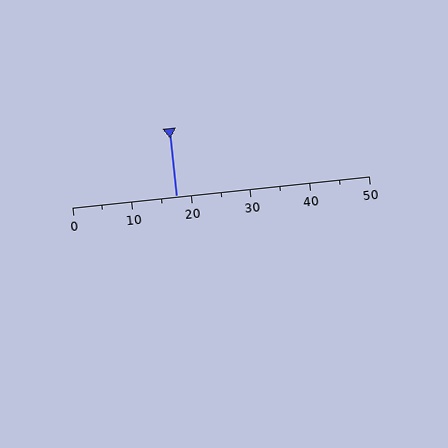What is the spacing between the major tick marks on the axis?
The major ticks are spaced 10 apart.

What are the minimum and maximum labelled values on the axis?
The axis runs from 0 to 50.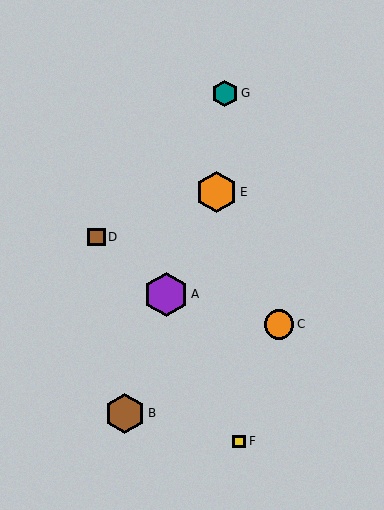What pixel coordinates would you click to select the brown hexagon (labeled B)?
Click at (125, 413) to select the brown hexagon B.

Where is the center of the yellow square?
The center of the yellow square is at (239, 441).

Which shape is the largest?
The purple hexagon (labeled A) is the largest.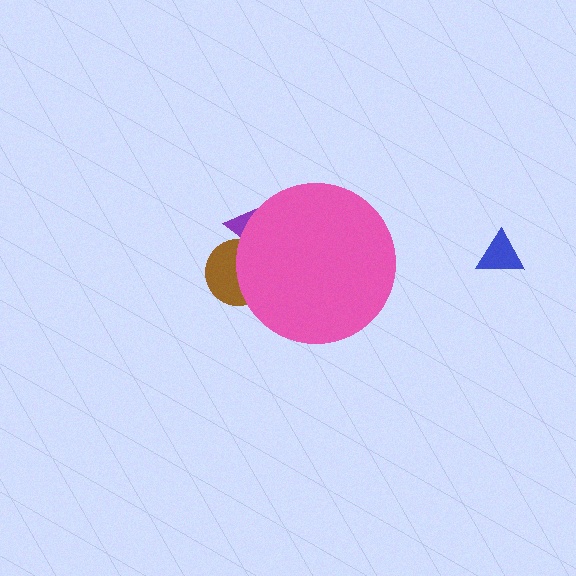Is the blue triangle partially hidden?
No, the blue triangle is fully visible.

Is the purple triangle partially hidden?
Yes, the purple triangle is partially hidden behind the pink circle.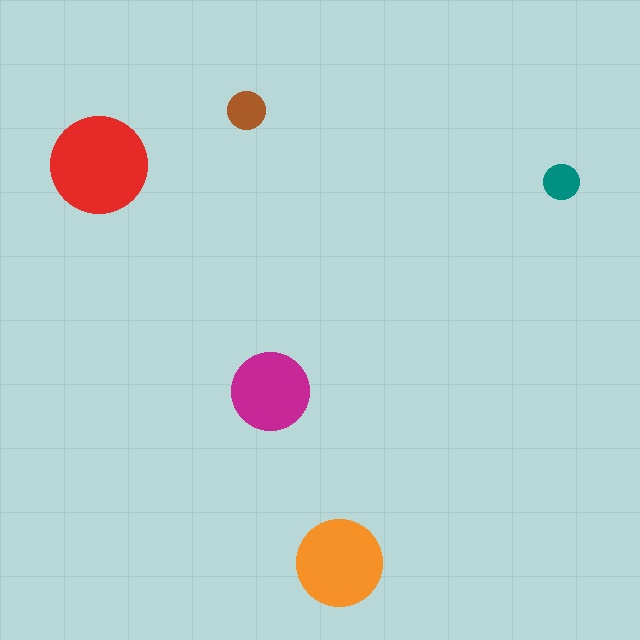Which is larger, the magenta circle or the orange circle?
The orange one.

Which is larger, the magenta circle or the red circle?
The red one.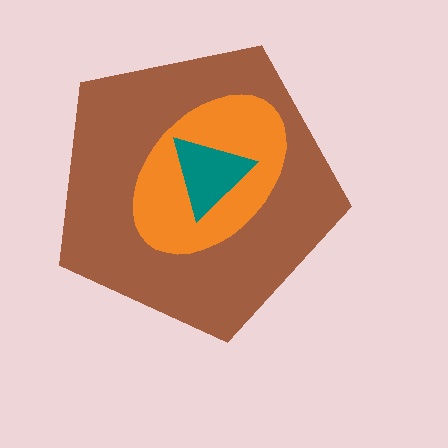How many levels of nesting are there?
3.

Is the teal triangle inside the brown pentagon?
Yes.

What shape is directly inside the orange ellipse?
The teal triangle.